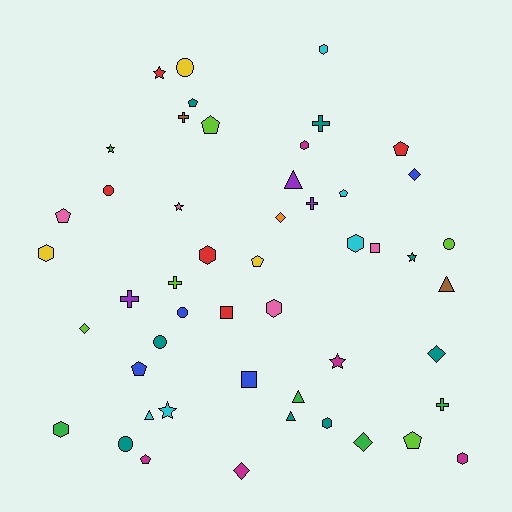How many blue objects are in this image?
There are 4 blue objects.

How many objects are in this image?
There are 50 objects.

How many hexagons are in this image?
There are 9 hexagons.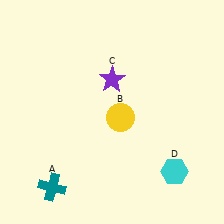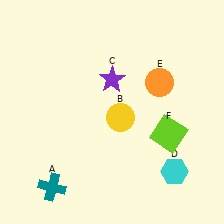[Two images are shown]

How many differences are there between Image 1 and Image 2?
There are 2 differences between the two images.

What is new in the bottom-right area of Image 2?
A lime square (F) was added in the bottom-right area of Image 2.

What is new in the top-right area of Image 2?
An orange circle (E) was added in the top-right area of Image 2.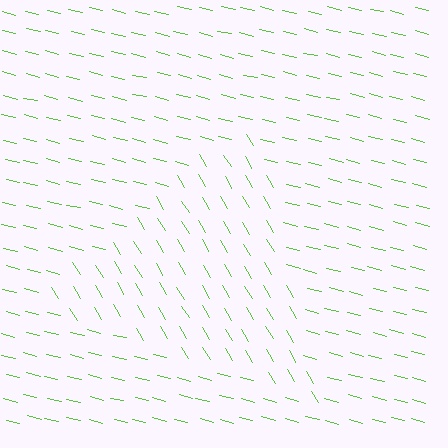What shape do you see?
I see a triangle.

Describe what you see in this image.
The image is filled with small lime line segments. A triangle region in the image has lines oriented differently from the surrounding lines, creating a visible texture boundary.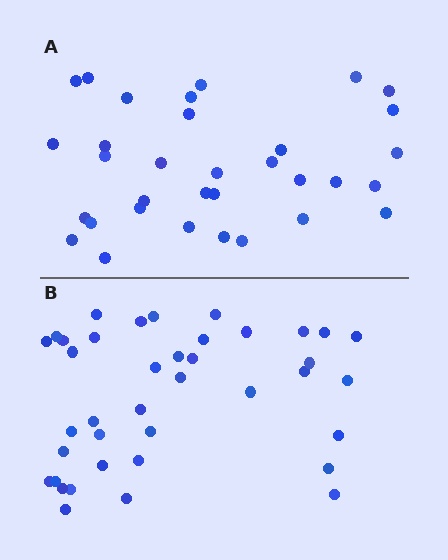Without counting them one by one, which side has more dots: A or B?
Region B (the bottom region) has more dots.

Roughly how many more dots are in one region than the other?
Region B has about 6 more dots than region A.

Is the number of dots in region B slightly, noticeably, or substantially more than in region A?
Region B has only slightly more — the two regions are fairly close. The ratio is roughly 1.2 to 1.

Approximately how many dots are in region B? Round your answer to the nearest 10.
About 40 dots. (The exact count is 39, which rounds to 40.)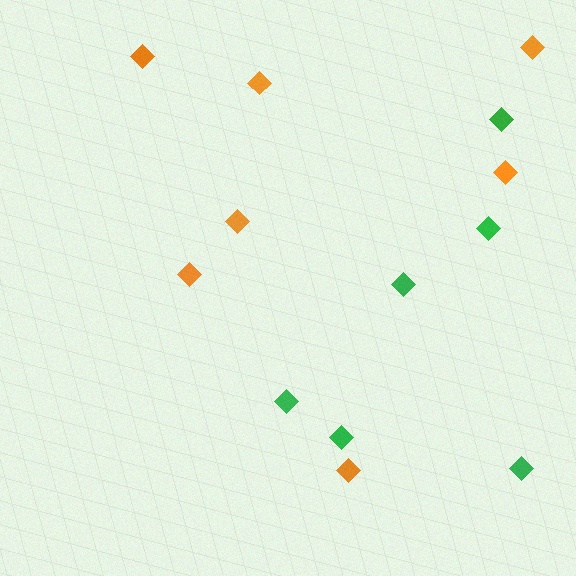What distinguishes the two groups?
There are 2 groups: one group of green diamonds (6) and one group of orange diamonds (7).